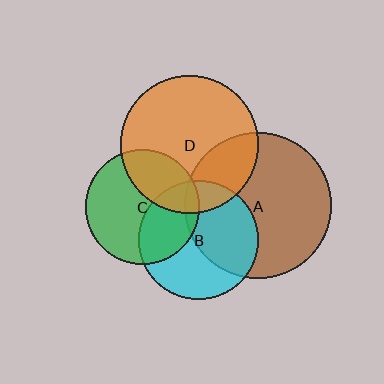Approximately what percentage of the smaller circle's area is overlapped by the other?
Approximately 5%.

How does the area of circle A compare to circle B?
Approximately 1.5 times.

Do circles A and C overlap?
Yes.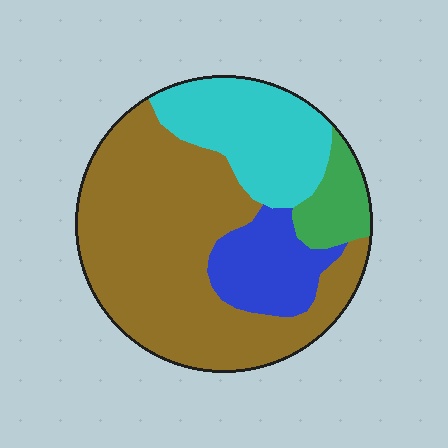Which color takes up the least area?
Green, at roughly 10%.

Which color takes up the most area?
Brown, at roughly 55%.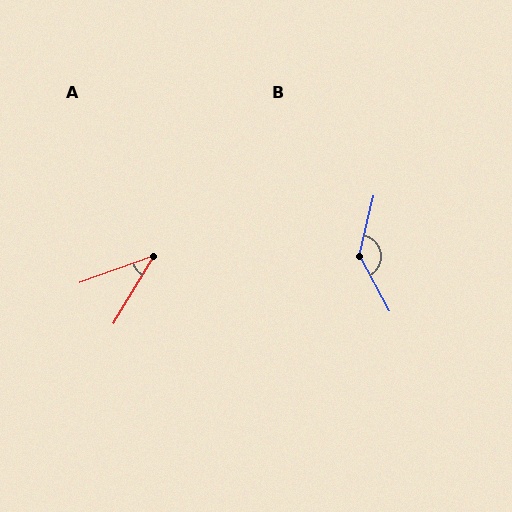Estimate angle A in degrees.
Approximately 39 degrees.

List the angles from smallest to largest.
A (39°), B (139°).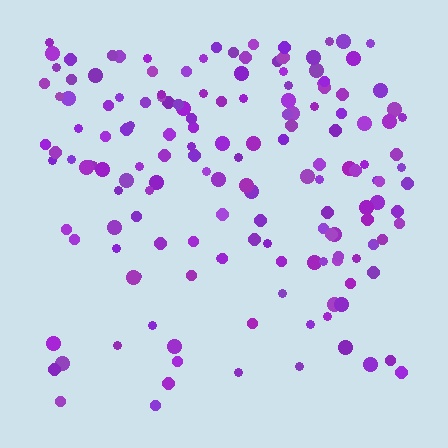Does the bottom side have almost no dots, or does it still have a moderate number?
Still a moderate number, just noticeably fewer than the top.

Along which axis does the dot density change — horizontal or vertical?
Vertical.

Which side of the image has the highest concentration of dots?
The top.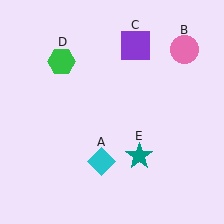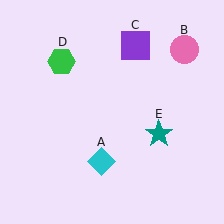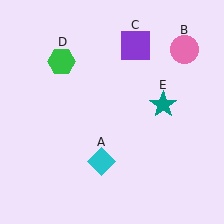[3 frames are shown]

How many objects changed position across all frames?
1 object changed position: teal star (object E).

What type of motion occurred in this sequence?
The teal star (object E) rotated counterclockwise around the center of the scene.